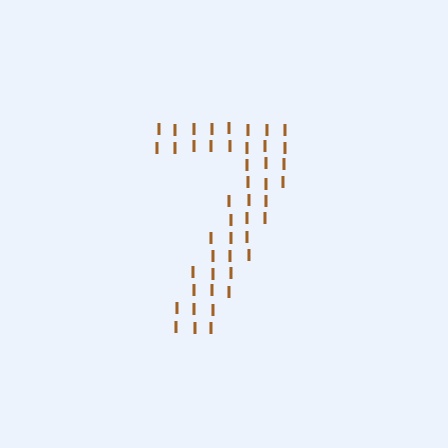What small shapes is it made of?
It is made of small letter I's.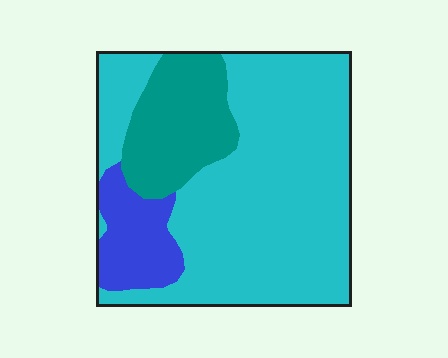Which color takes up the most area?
Cyan, at roughly 70%.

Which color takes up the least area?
Blue, at roughly 10%.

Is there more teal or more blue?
Teal.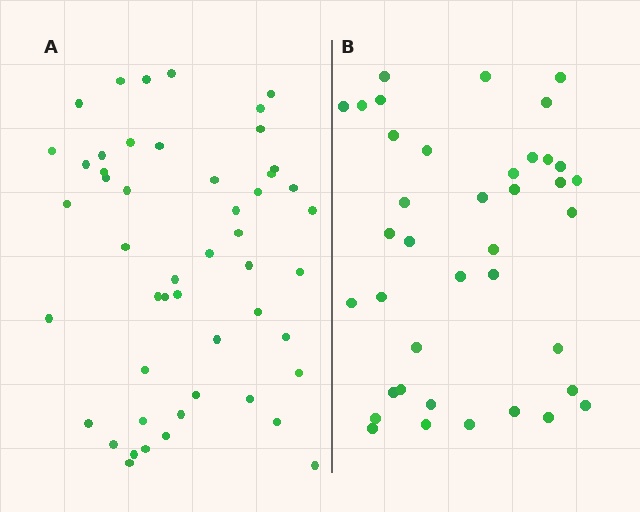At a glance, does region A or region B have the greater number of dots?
Region A (the left region) has more dots.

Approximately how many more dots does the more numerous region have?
Region A has roughly 12 or so more dots than region B.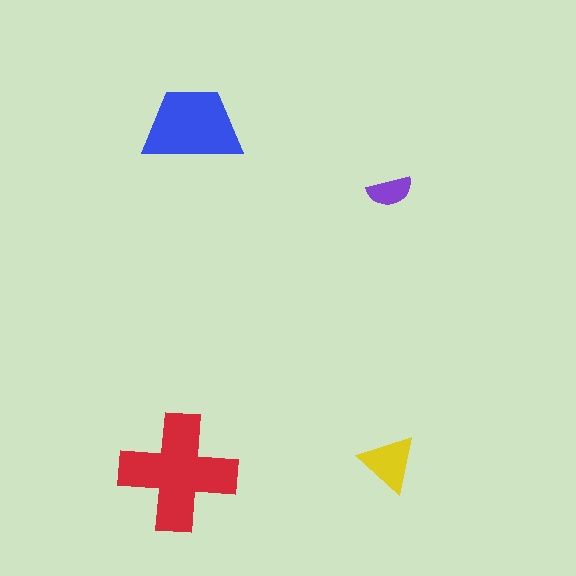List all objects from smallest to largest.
The purple semicircle, the yellow triangle, the blue trapezoid, the red cross.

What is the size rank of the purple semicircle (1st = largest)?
4th.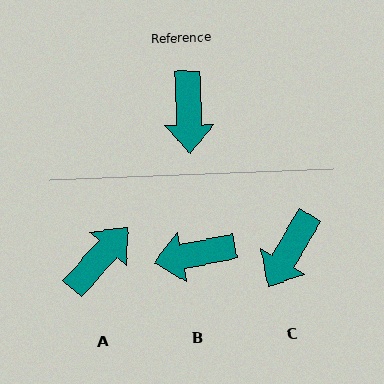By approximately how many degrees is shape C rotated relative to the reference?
Approximately 32 degrees clockwise.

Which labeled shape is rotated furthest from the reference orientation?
A, about 137 degrees away.